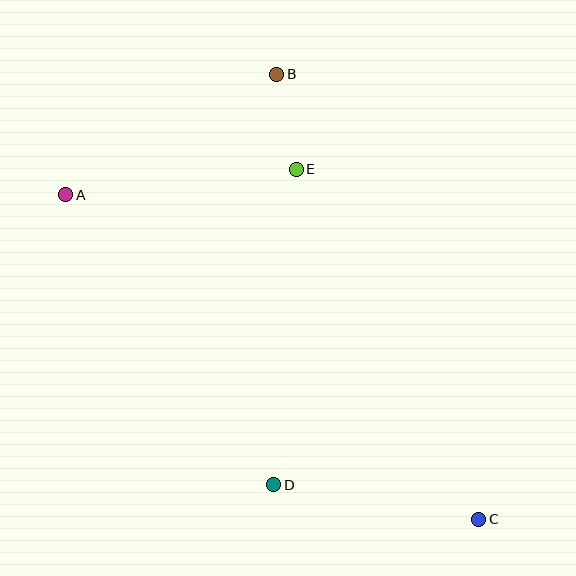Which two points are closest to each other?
Points B and E are closest to each other.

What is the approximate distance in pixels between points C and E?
The distance between C and E is approximately 395 pixels.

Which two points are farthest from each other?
Points A and C are farthest from each other.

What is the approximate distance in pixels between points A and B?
The distance between A and B is approximately 243 pixels.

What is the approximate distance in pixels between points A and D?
The distance between A and D is approximately 357 pixels.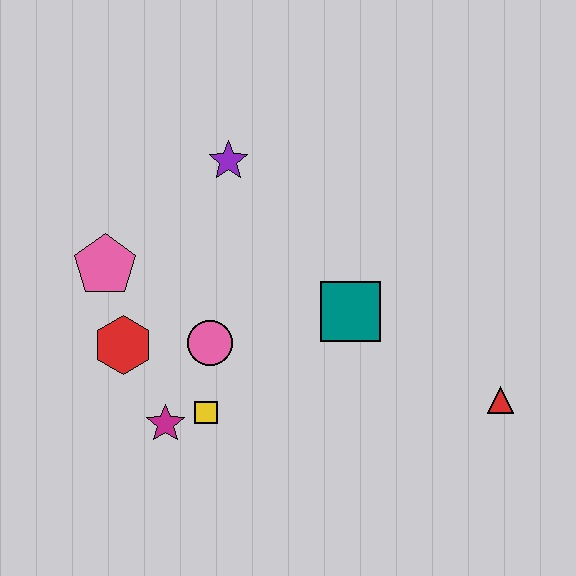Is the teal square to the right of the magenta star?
Yes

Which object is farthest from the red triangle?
The pink pentagon is farthest from the red triangle.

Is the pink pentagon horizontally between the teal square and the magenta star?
No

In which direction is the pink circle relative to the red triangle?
The pink circle is to the left of the red triangle.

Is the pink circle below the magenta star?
No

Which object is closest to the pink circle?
The yellow square is closest to the pink circle.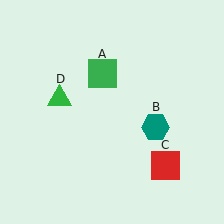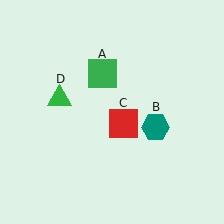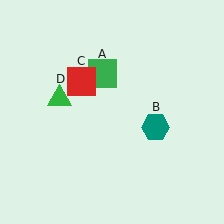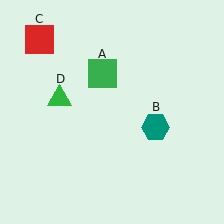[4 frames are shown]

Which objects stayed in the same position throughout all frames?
Green square (object A) and teal hexagon (object B) and green triangle (object D) remained stationary.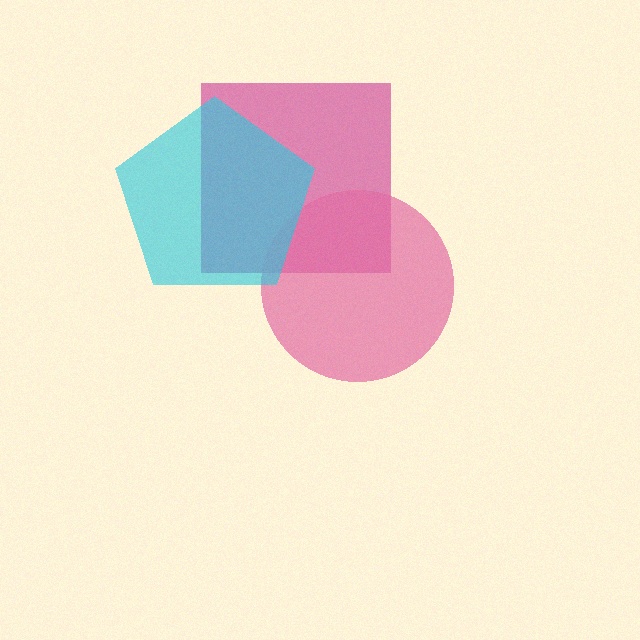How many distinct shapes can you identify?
There are 3 distinct shapes: a magenta square, a pink circle, a cyan pentagon.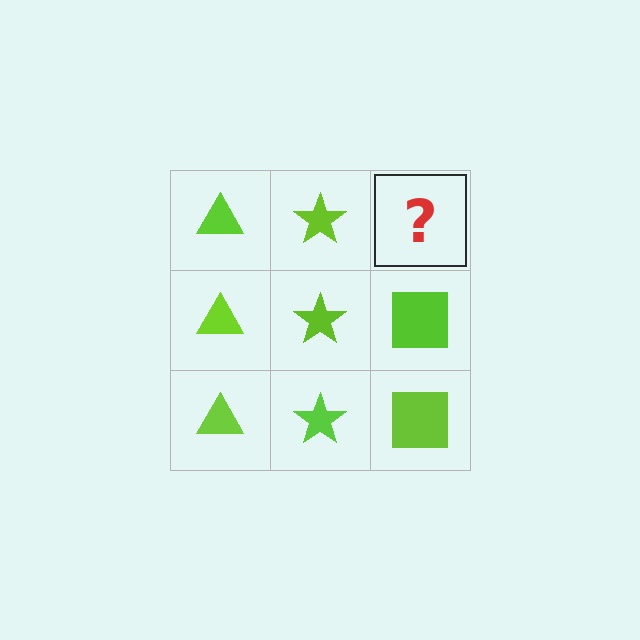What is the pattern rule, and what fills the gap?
The rule is that each column has a consistent shape. The gap should be filled with a lime square.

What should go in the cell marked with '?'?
The missing cell should contain a lime square.